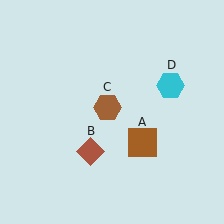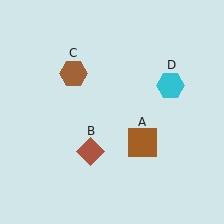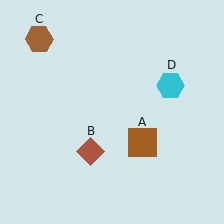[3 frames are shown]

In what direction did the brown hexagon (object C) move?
The brown hexagon (object C) moved up and to the left.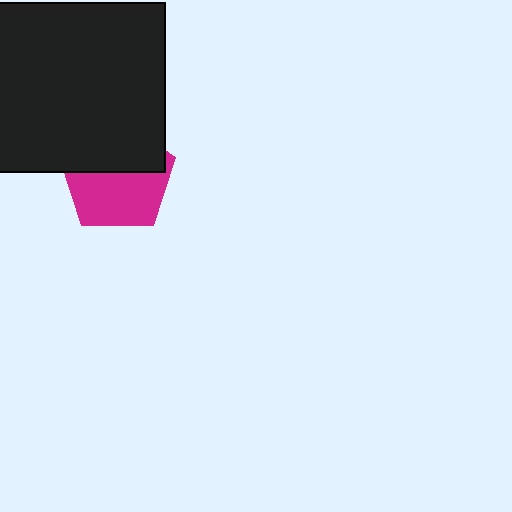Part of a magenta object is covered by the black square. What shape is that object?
It is a pentagon.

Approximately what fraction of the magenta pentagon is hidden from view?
Roughly 46% of the magenta pentagon is hidden behind the black square.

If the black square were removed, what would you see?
You would see the complete magenta pentagon.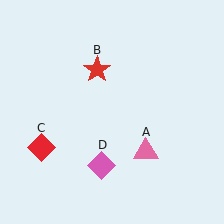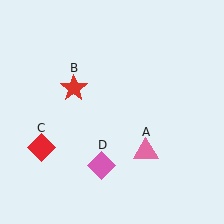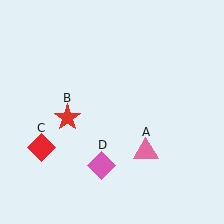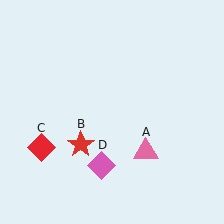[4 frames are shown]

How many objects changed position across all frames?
1 object changed position: red star (object B).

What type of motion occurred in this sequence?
The red star (object B) rotated counterclockwise around the center of the scene.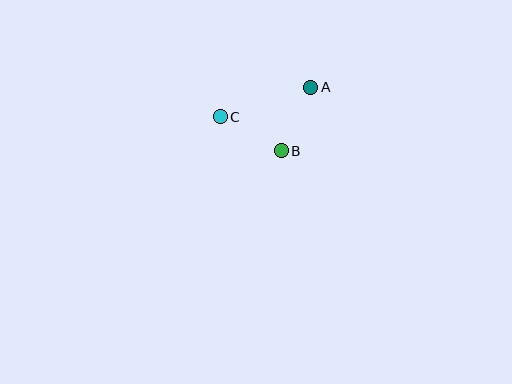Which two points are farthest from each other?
Points A and C are farthest from each other.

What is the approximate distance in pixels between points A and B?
The distance between A and B is approximately 70 pixels.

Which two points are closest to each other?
Points B and C are closest to each other.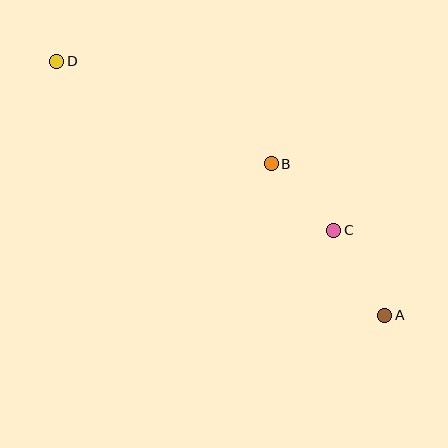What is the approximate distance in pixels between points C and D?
The distance between C and D is approximately 325 pixels.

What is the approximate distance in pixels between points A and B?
The distance between A and B is approximately 189 pixels.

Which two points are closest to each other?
Points B and C are closest to each other.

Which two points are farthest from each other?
Points A and D are farthest from each other.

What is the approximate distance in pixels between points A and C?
The distance between A and C is approximately 99 pixels.